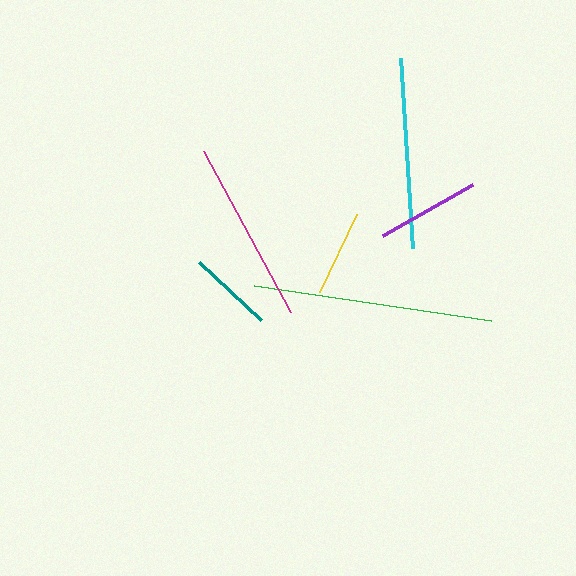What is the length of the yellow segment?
The yellow segment is approximately 86 pixels long.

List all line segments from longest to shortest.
From longest to shortest: green, cyan, magenta, purple, yellow, teal.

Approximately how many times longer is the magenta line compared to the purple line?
The magenta line is approximately 1.8 times the length of the purple line.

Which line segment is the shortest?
The teal line is the shortest at approximately 85 pixels.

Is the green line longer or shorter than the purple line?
The green line is longer than the purple line.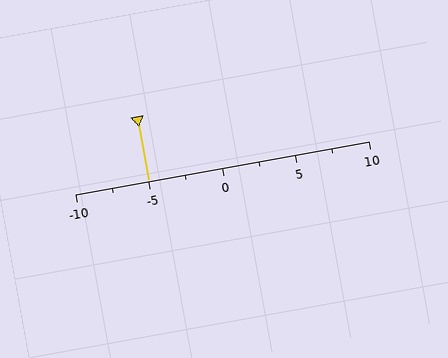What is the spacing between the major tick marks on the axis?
The major ticks are spaced 5 apart.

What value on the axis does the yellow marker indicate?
The marker indicates approximately -5.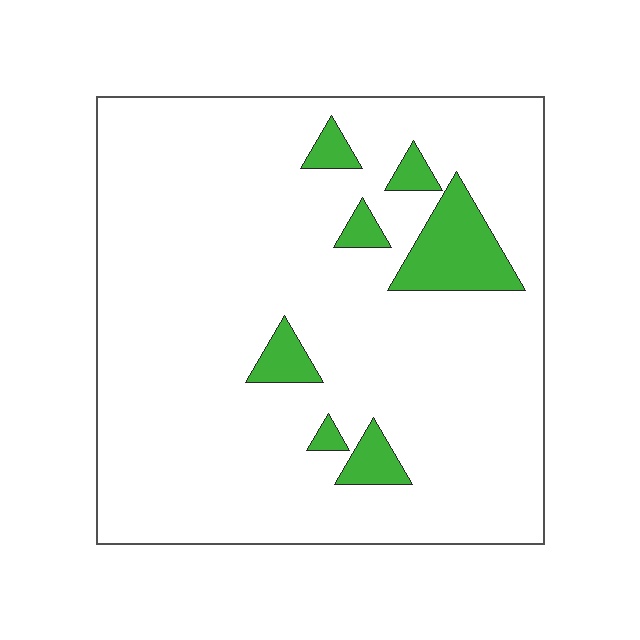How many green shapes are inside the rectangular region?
7.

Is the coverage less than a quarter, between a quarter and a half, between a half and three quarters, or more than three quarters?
Less than a quarter.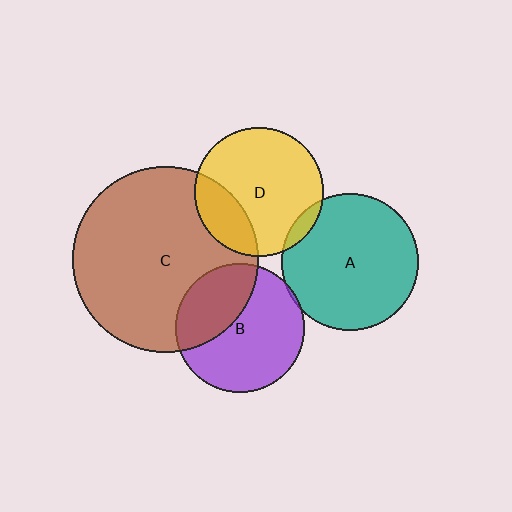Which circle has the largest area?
Circle C (brown).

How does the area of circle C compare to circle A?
Approximately 1.8 times.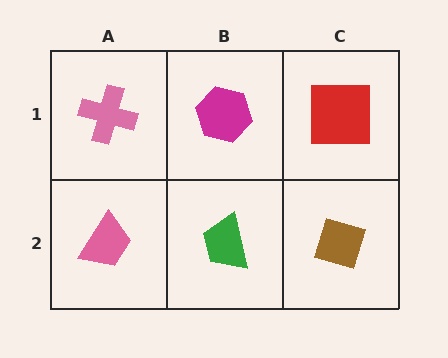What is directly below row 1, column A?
A pink trapezoid.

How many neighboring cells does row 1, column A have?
2.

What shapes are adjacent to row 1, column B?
A green trapezoid (row 2, column B), a pink cross (row 1, column A), a red square (row 1, column C).